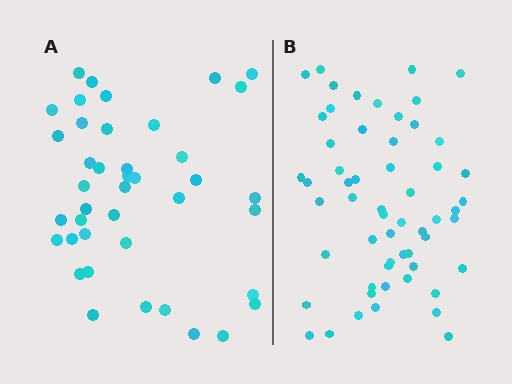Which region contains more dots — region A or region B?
Region B (the right region) has more dots.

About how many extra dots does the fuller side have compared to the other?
Region B has approximately 15 more dots than region A.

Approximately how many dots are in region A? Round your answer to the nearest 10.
About 40 dots. (The exact count is 41, which rounds to 40.)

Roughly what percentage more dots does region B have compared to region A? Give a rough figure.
About 40% more.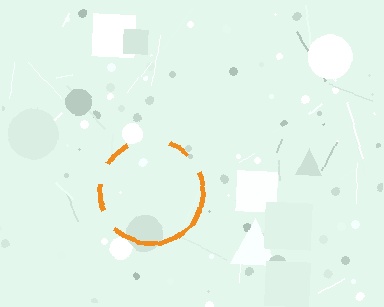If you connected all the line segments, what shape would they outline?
They would outline a circle.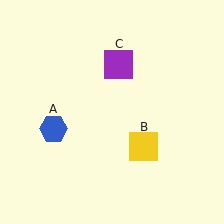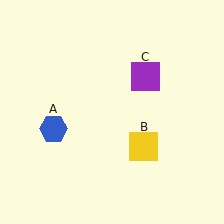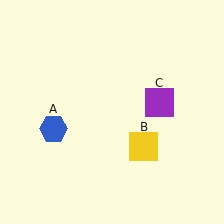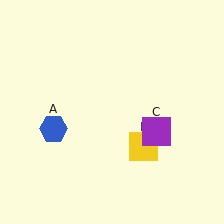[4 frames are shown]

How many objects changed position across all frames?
1 object changed position: purple square (object C).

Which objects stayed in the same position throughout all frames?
Blue hexagon (object A) and yellow square (object B) remained stationary.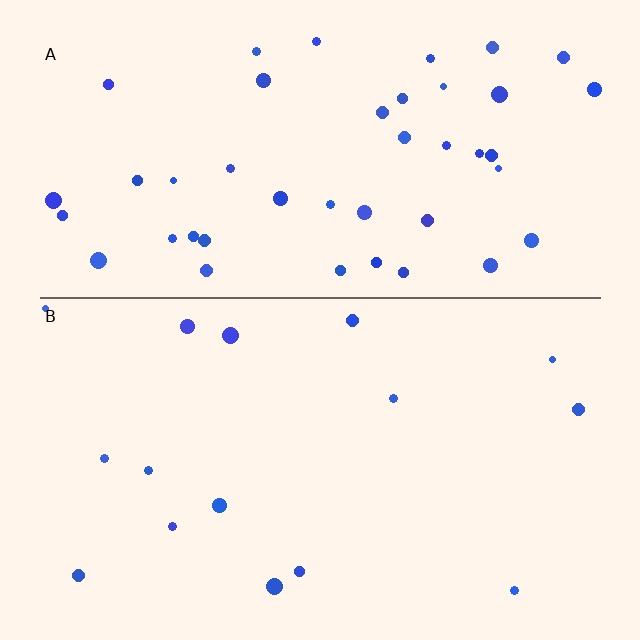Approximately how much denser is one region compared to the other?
Approximately 2.8× — region A over region B.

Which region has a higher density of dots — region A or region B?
A (the top).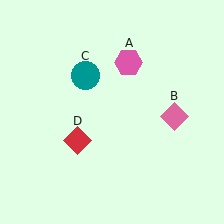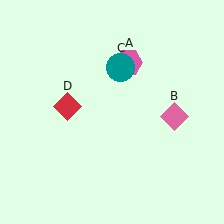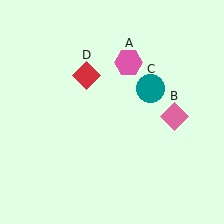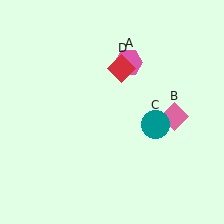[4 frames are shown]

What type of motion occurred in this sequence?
The teal circle (object C), red diamond (object D) rotated clockwise around the center of the scene.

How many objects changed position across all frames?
2 objects changed position: teal circle (object C), red diamond (object D).